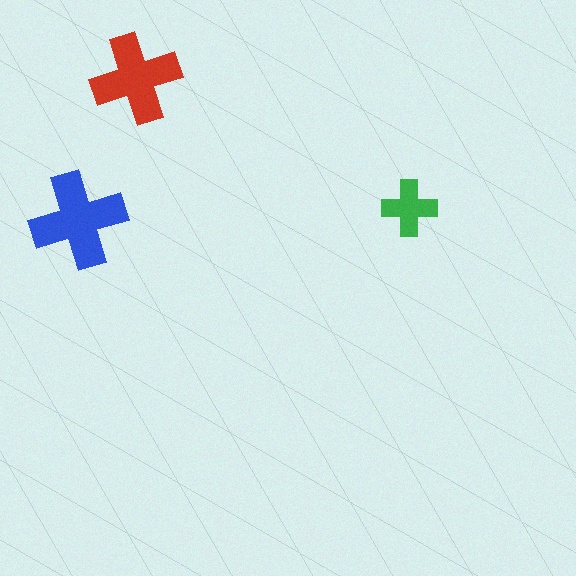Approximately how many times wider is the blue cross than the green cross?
About 1.5 times wider.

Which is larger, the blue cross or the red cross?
The blue one.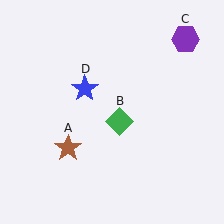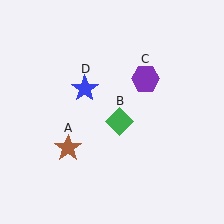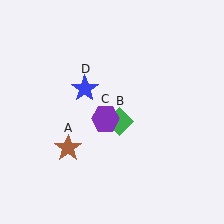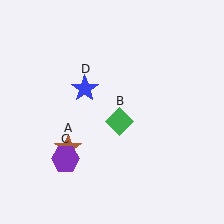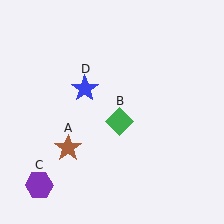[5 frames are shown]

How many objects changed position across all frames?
1 object changed position: purple hexagon (object C).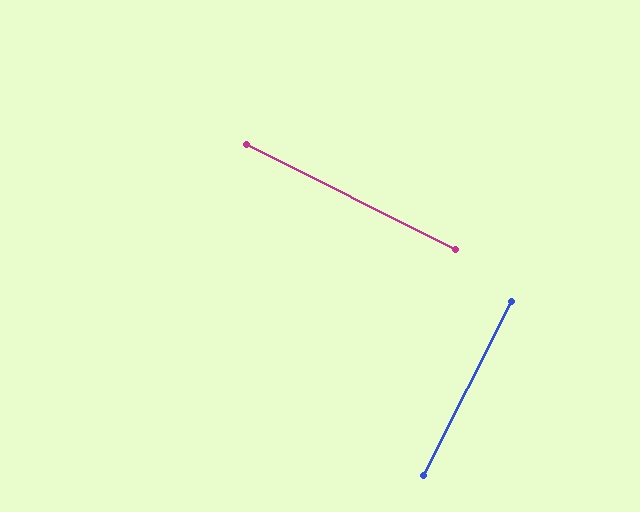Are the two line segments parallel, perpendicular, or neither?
Perpendicular — they meet at approximately 90°.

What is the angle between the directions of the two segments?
Approximately 90 degrees.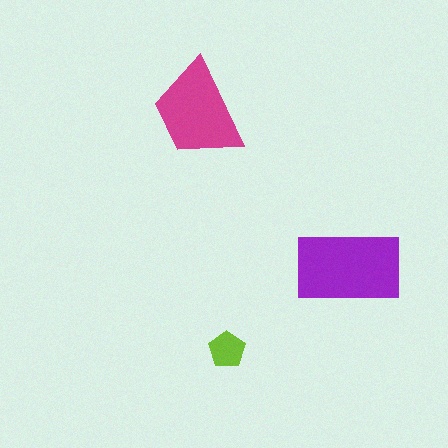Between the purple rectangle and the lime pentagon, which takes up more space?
The purple rectangle.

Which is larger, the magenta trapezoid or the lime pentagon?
The magenta trapezoid.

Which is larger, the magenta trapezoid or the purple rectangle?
The purple rectangle.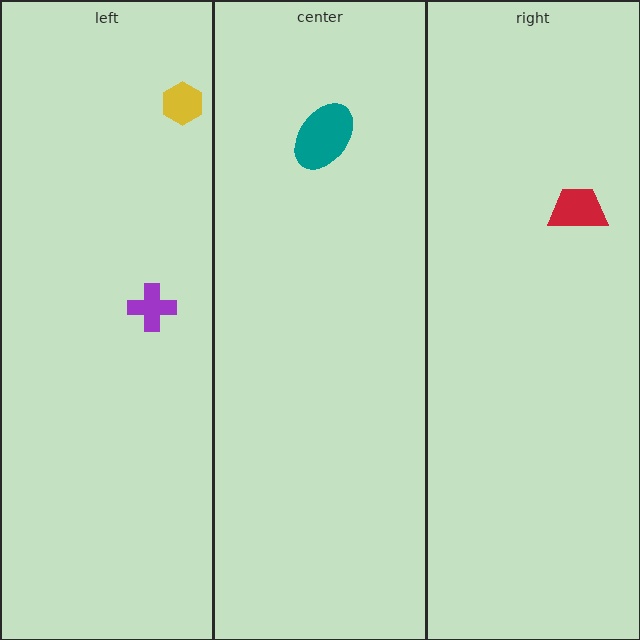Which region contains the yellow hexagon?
The left region.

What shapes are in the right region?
The red trapezoid.